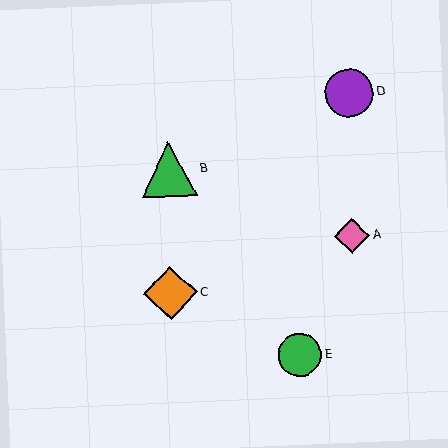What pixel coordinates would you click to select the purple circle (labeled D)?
Click at (349, 93) to select the purple circle D.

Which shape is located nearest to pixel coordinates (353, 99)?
The purple circle (labeled D) at (349, 93) is nearest to that location.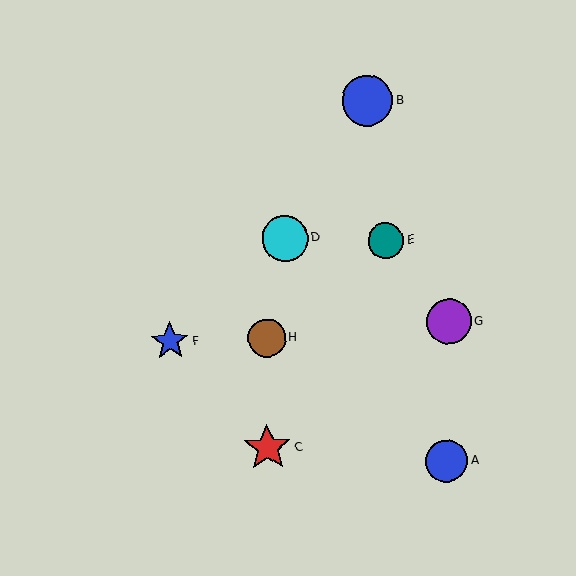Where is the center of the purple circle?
The center of the purple circle is at (449, 321).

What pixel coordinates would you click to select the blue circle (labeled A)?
Click at (447, 461) to select the blue circle A.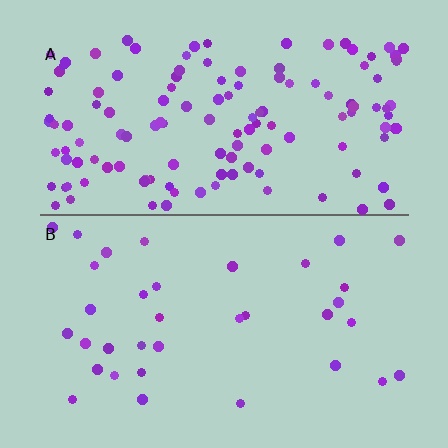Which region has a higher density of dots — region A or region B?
A (the top).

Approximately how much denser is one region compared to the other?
Approximately 3.8× — region A over region B.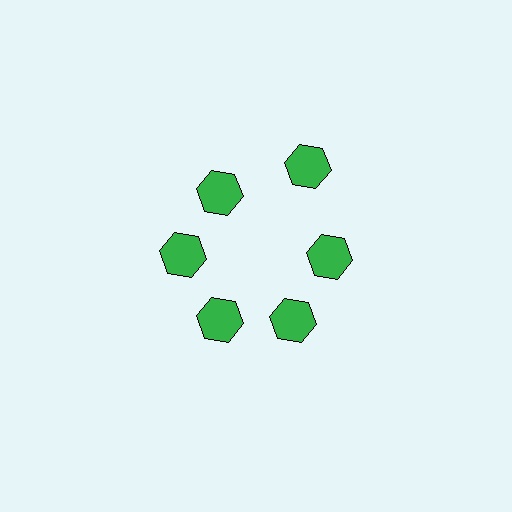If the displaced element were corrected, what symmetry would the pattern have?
It would have 6-fold rotational symmetry — the pattern would map onto itself every 60 degrees.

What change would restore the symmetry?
The symmetry would be restored by moving it inward, back onto the ring so that all 6 hexagons sit at equal angles and equal distance from the center.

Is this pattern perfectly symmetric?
No. The 6 green hexagons are arranged in a ring, but one element near the 1 o'clock position is pushed outward from the center, breaking the 6-fold rotational symmetry.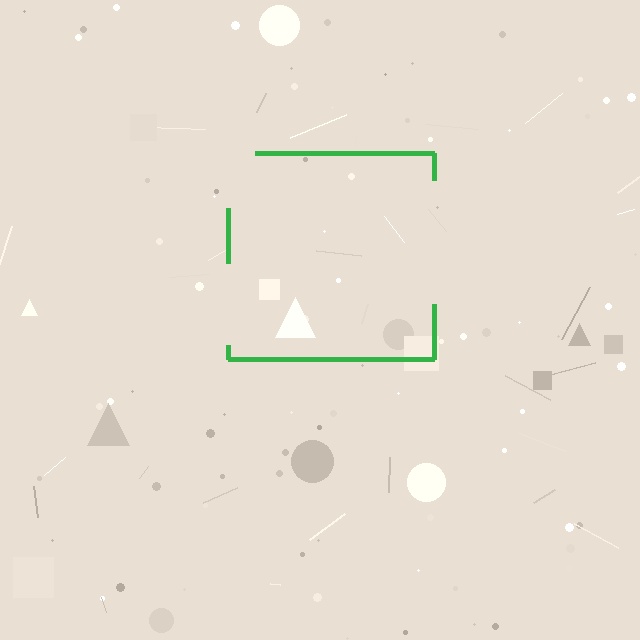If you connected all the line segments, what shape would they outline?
They would outline a square.